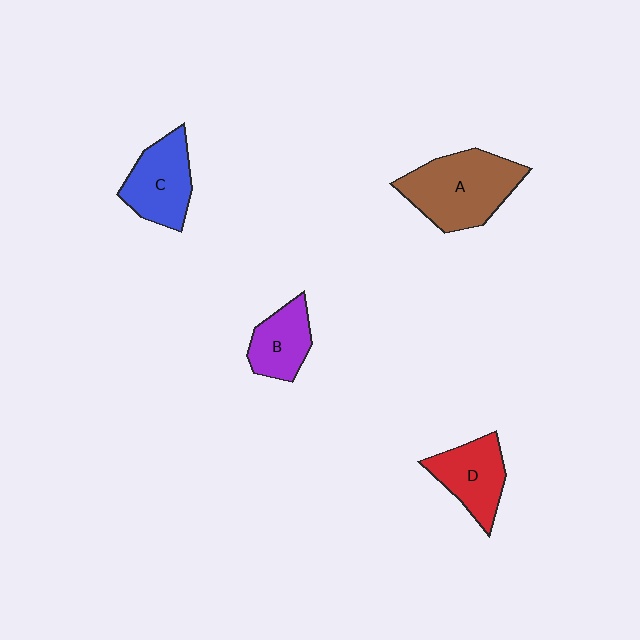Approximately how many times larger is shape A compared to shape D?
Approximately 1.6 times.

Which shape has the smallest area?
Shape B (purple).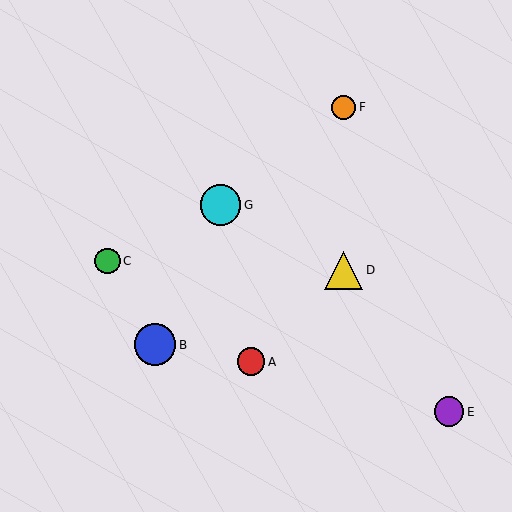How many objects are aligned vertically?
2 objects (D, F) are aligned vertically.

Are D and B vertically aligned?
No, D is at x≈344 and B is at x≈155.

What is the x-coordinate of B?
Object B is at x≈155.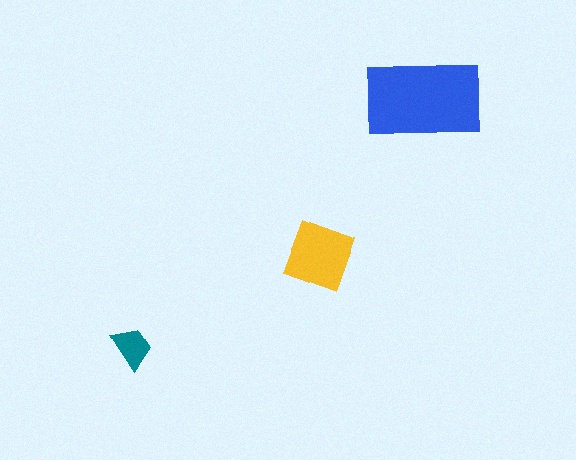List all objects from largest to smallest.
The blue rectangle, the yellow square, the teal trapezoid.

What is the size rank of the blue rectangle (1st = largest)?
1st.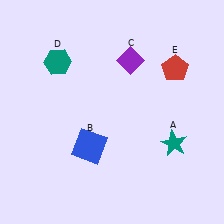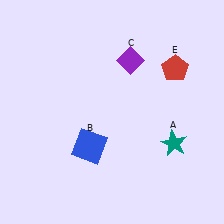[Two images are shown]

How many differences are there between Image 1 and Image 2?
There is 1 difference between the two images.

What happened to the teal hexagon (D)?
The teal hexagon (D) was removed in Image 2. It was in the top-left area of Image 1.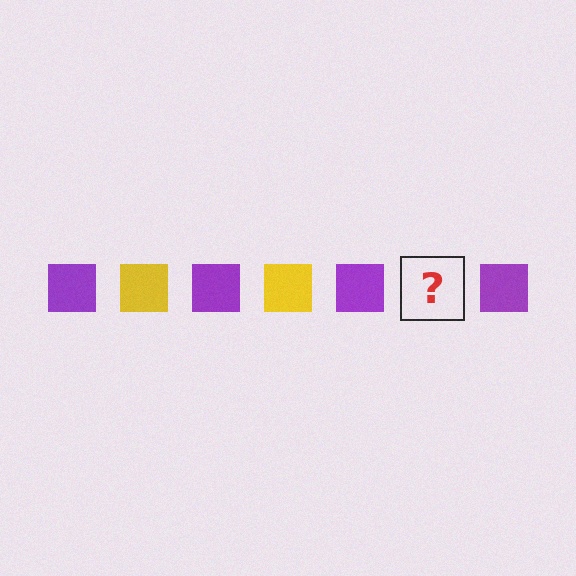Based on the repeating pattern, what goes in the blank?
The blank should be a yellow square.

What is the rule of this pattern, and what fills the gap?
The rule is that the pattern cycles through purple, yellow squares. The gap should be filled with a yellow square.